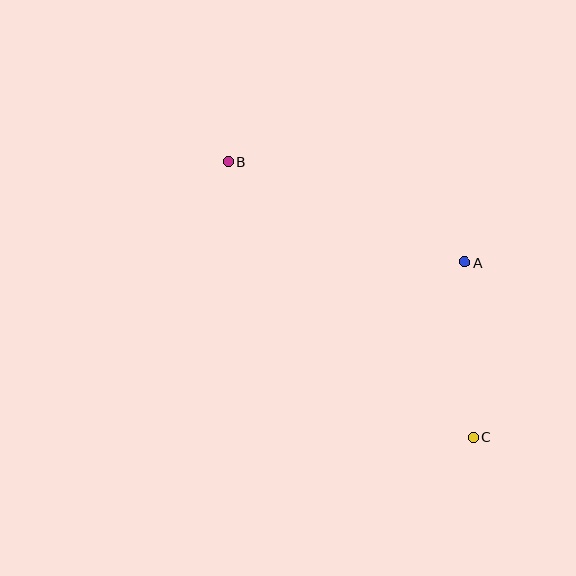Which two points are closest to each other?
Points A and C are closest to each other.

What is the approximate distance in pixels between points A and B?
The distance between A and B is approximately 257 pixels.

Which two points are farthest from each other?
Points B and C are farthest from each other.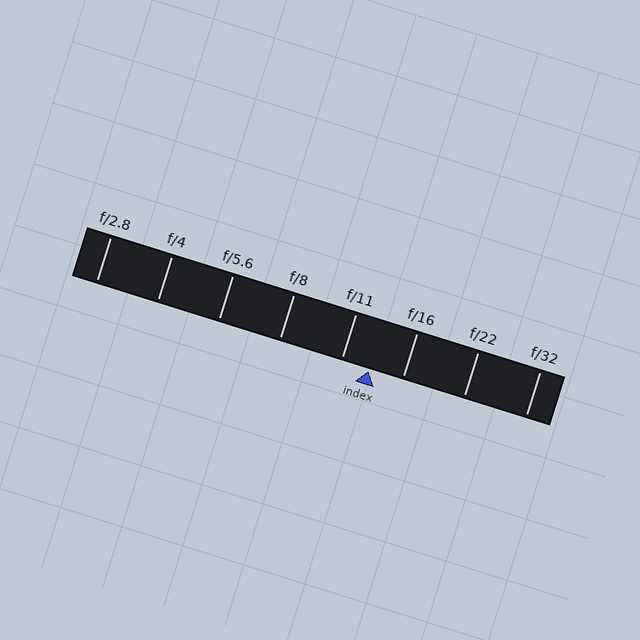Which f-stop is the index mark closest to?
The index mark is closest to f/11.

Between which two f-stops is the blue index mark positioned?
The index mark is between f/11 and f/16.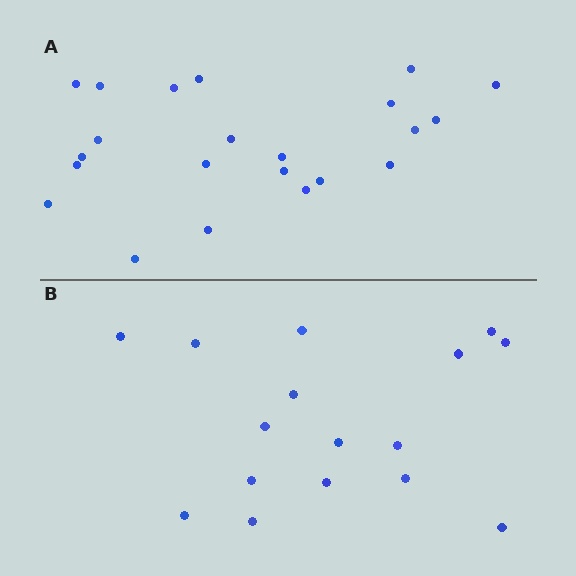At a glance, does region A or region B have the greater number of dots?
Region A (the top region) has more dots.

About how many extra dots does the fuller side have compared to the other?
Region A has about 6 more dots than region B.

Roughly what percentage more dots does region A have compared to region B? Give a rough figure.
About 40% more.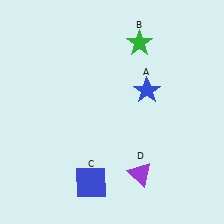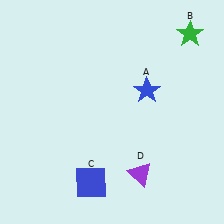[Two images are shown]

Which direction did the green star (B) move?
The green star (B) moved right.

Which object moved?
The green star (B) moved right.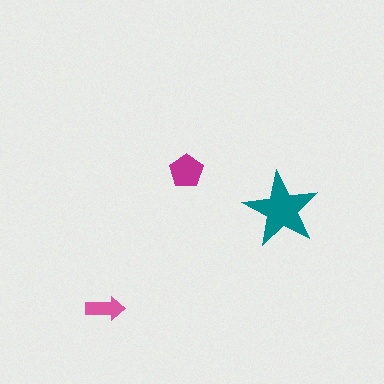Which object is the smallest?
The pink arrow.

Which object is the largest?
The teal star.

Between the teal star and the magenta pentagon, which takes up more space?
The teal star.